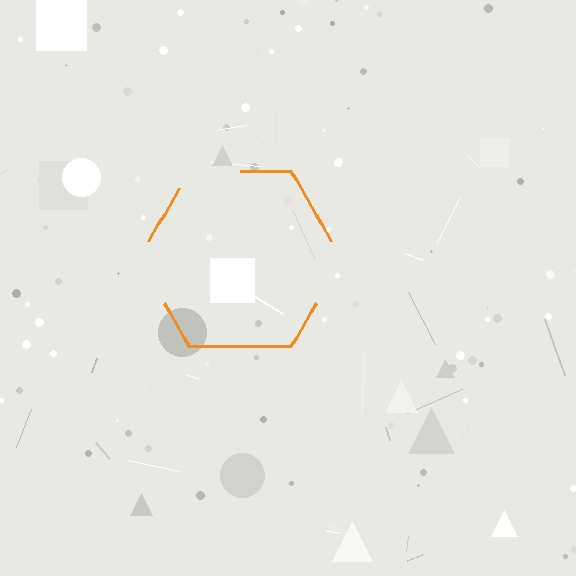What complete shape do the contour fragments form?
The contour fragments form a hexagon.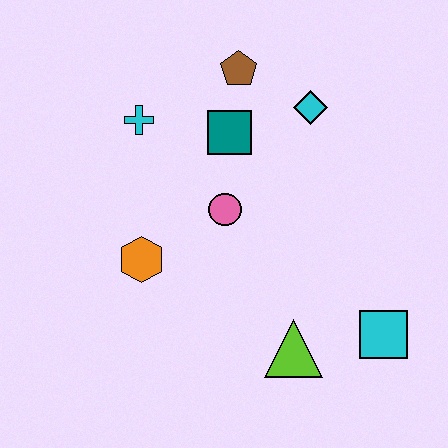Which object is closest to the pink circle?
The teal square is closest to the pink circle.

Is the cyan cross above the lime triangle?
Yes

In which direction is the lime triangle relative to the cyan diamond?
The lime triangle is below the cyan diamond.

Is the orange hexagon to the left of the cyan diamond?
Yes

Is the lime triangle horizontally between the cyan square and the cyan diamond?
No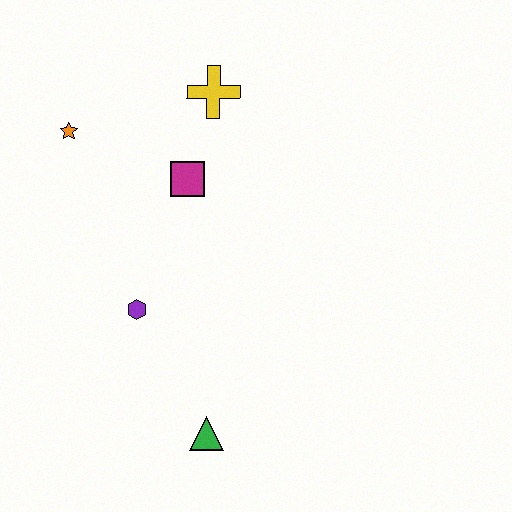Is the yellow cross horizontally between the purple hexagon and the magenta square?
No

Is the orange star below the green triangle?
No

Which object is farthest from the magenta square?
The green triangle is farthest from the magenta square.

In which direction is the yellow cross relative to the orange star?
The yellow cross is to the right of the orange star.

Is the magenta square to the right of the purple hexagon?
Yes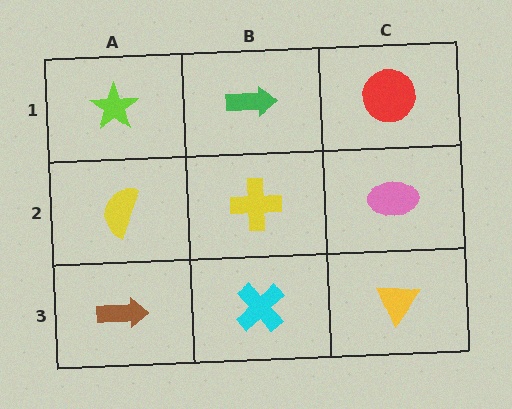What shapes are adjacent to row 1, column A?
A yellow semicircle (row 2, column A), a green arrow (row 1, column B).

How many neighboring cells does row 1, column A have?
2.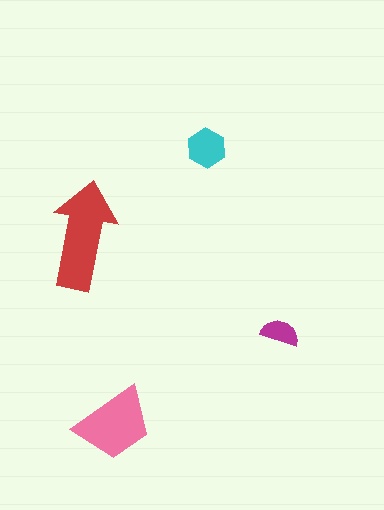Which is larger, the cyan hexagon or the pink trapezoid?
The pink trapezoid.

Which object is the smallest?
The magenta semicircle.